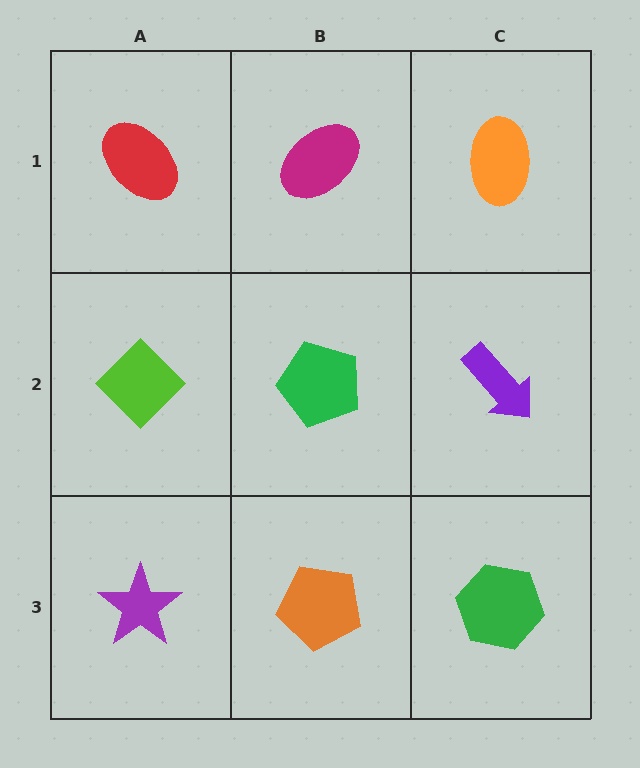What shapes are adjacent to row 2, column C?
An orange ellipse (row 1, column C), a green hexagon (row 3, column C), a green pentagon (row 2, column B).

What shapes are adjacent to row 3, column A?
A lime diamond (row 2, column A), an orange pentagon (row 3, column B).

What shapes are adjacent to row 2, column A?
A red ellipse (row 1, column A), a purple star (row 3, column A), a green pentagon (row 2, column B).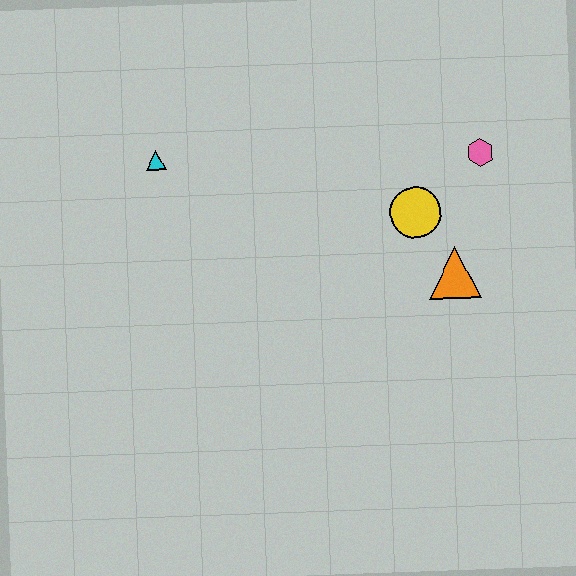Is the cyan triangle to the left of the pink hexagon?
Yes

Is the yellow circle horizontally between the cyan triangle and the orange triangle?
Yes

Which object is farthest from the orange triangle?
The cyan triangle is farthest from the orange triangle.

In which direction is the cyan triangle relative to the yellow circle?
The cyan triangle is to the left of the yellow circle.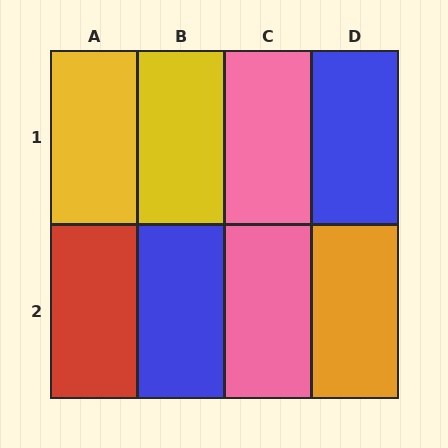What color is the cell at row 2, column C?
Pink.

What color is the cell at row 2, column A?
Red.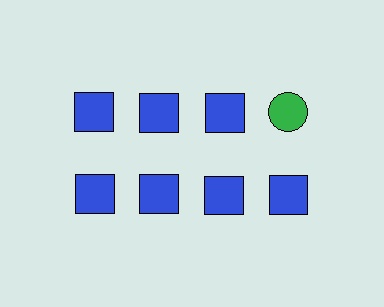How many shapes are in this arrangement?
There are 8 shapes arranged in a grid pattern.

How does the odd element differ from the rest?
It differs in both color (green instead of blue) and shape (circle instead of square).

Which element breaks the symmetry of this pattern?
The green circle in the top row, second from right column breaks the symmetry. All other shapes are blue squares.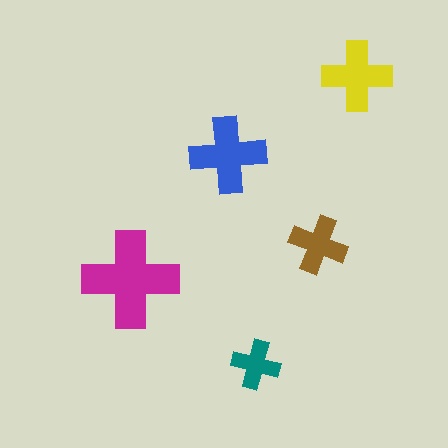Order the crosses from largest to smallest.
the magenta one, the blue one, the yellow one, the brown one, the teal one.